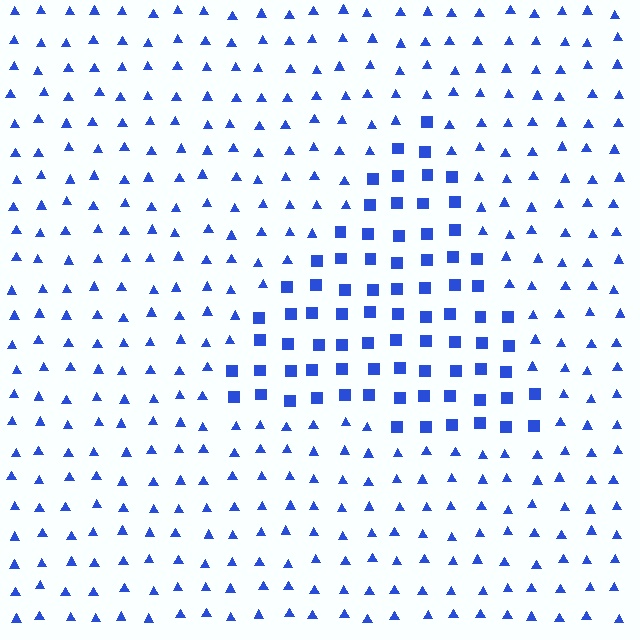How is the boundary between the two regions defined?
The boundary is defined by a change in element shape: squares inside vs. triangles outside. All elements share the same color and spacing.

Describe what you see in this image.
The image is filled with small blue elements arranged in a uniform grid. A triangle-shaped region contains squares, while the surrounding area contains triangles. The boundary is defined purely by the change in element shape.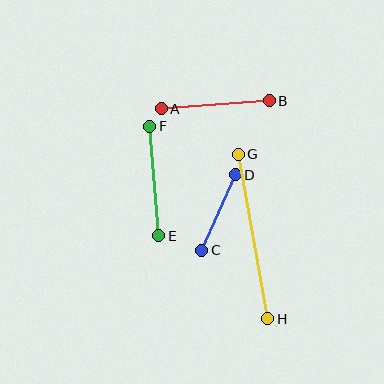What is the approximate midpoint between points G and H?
The midpoint is at approximately (253, 237) pixels.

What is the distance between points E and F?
The distance is approximately 110 pixels.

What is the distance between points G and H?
The distance is approximately 167 pixels.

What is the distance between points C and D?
The distance is approximately 83 pixels.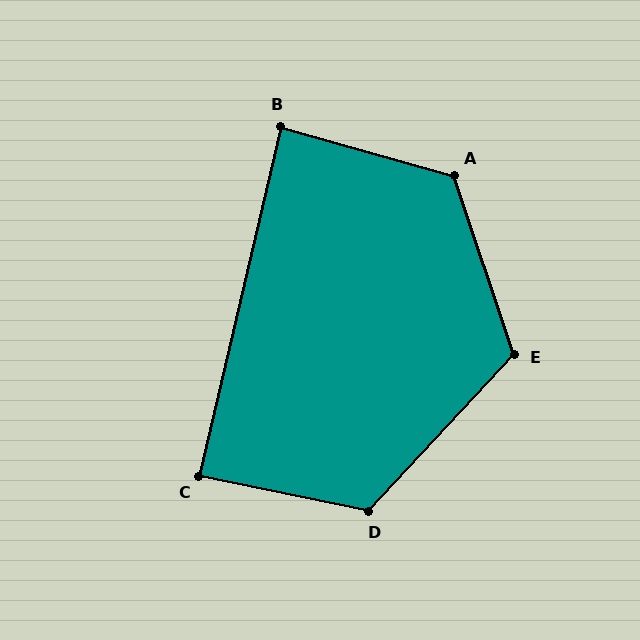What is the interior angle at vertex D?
Approximately 121 degrees (obtuse).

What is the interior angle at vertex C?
Approximately 89 degrees (approximately right).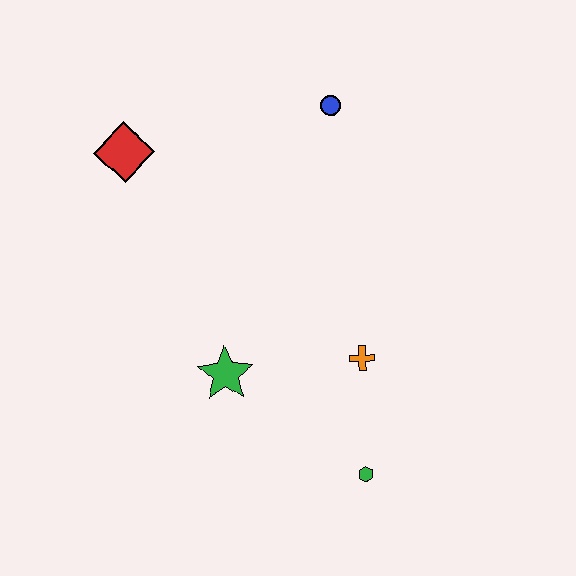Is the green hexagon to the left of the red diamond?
No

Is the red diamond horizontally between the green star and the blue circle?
No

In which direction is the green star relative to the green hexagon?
The green star is to the left of the green hexagon.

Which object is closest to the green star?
The orange cross is closest to the green star.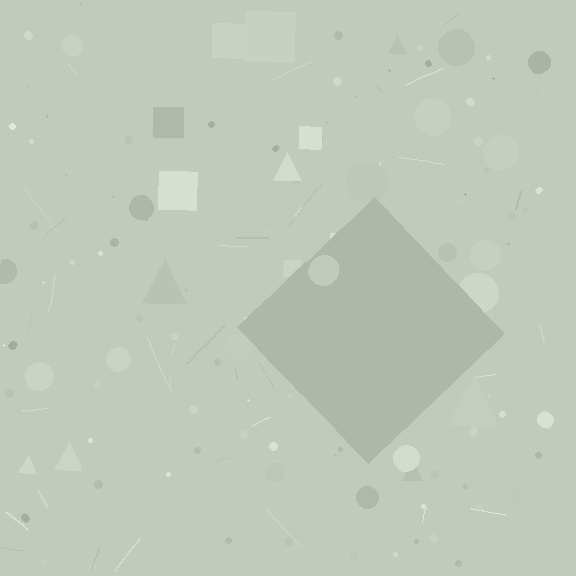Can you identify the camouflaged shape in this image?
The camouflaged shape is a diamond.